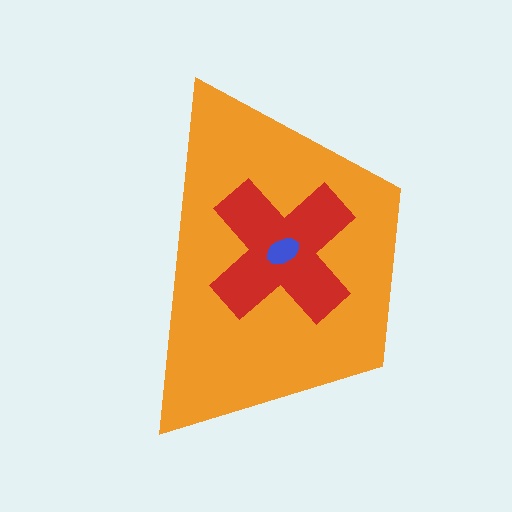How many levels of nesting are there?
3.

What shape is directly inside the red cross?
The blue ellipse.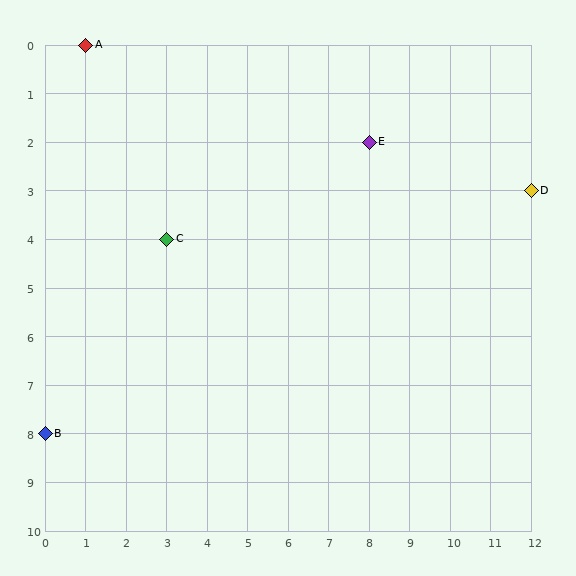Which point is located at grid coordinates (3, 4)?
Point C is at (3, 4).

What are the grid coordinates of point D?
Point D is at grid coordinates (12, 3).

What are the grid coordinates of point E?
Point E is at grid coordinates (8, 2).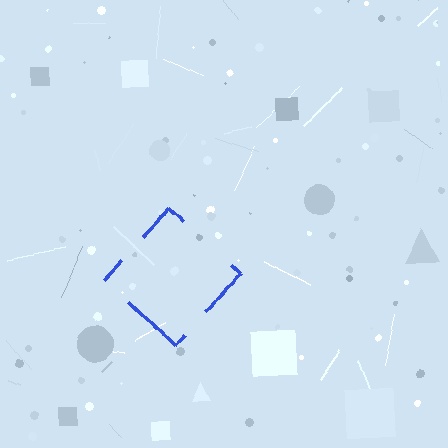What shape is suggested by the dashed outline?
The dashed outline suggests a diamond.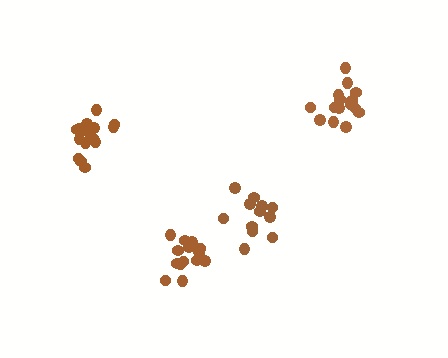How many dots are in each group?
Group 1: 12 dots, Group 2: 15 dots, Group 3: 16 dots, Group 4: 15 dots (58 total).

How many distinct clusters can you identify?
There are 4 distinct clusters.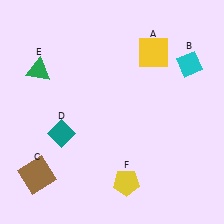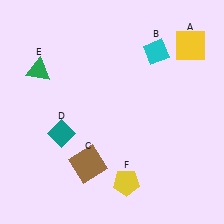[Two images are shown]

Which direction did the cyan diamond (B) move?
The cyan diamond (B) moved left.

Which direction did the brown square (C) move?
The brown square (C) moved right.